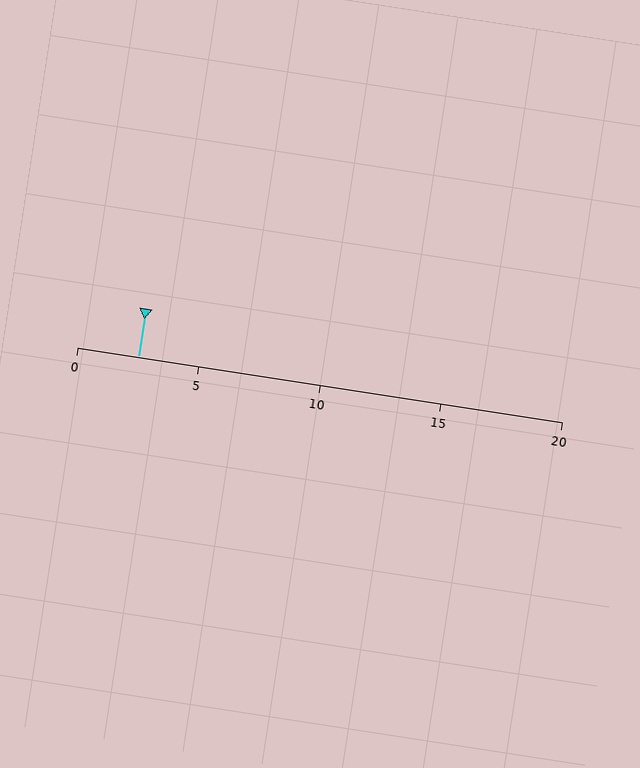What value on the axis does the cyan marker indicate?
The marker indicates approximately 2.5.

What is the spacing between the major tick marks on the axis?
The major ticks are spaced 5 apart.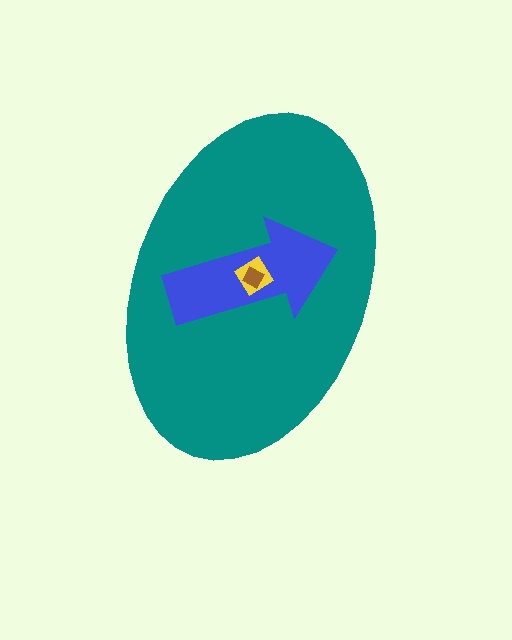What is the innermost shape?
The brown diamond.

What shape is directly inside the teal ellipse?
The blue arrow.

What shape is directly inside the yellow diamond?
The brown diamond.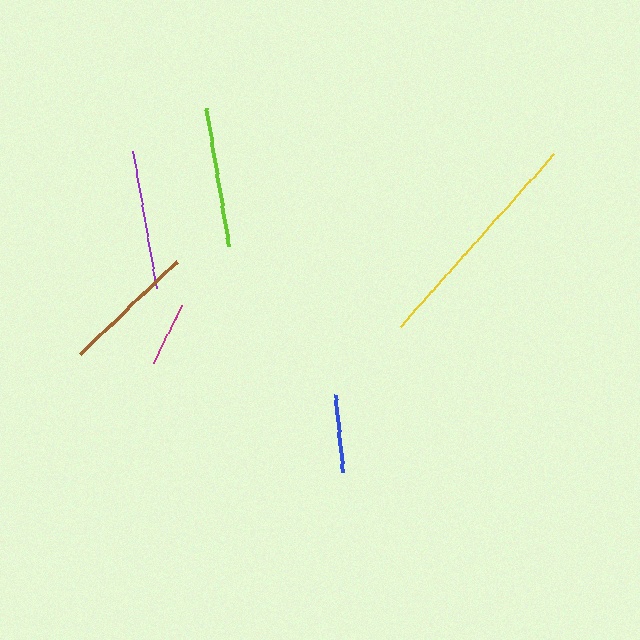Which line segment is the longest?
The yellow line is the longest at approximately 231 pixels.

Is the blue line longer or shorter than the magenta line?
The blue line is longer than the magenta line.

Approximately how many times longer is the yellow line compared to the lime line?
The yellow line is approximately 1.6 times the length of the lime line.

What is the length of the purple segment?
The purple segment is approximately 139 pixels long.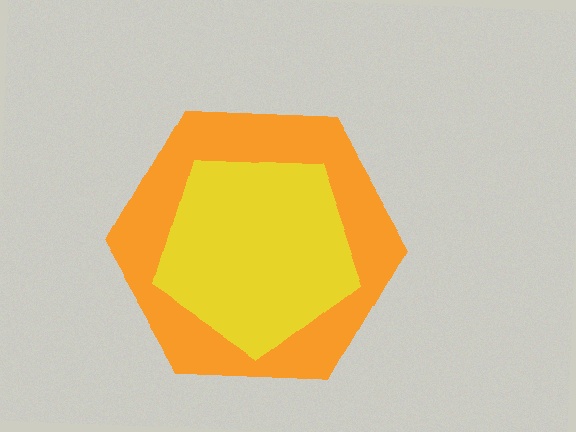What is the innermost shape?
The yellow pentagon.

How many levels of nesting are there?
2.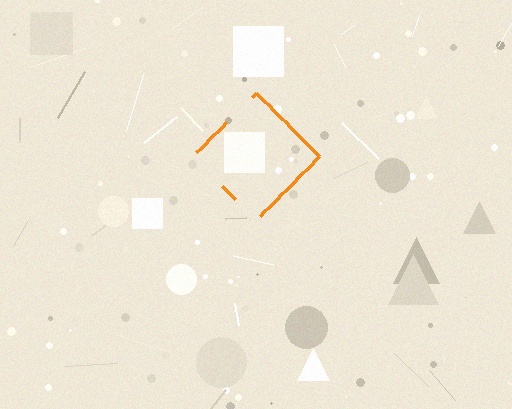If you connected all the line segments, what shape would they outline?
They would outline a diamond.